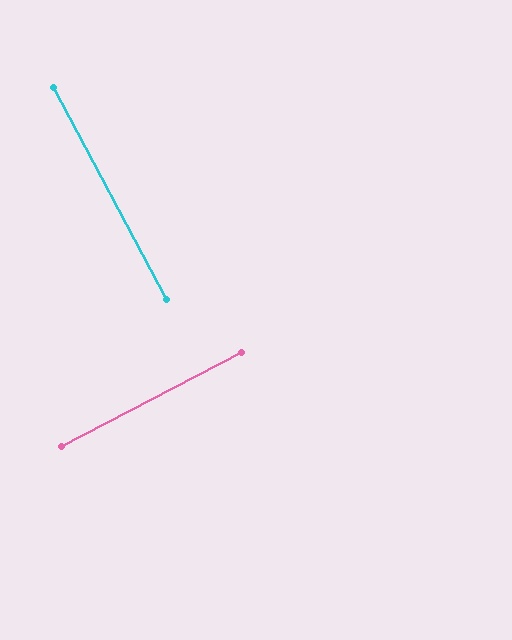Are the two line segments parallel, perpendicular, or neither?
Perpendicular — they meet at approximately 90°.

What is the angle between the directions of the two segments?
Approximately 90 degrees.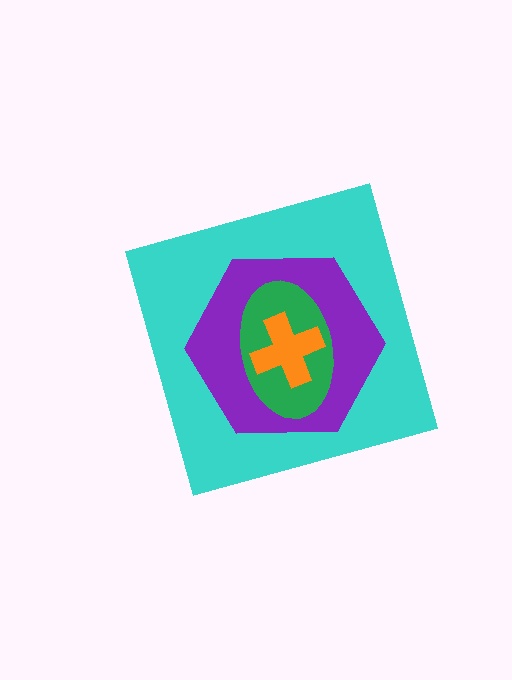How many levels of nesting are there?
4.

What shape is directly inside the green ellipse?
The orange cross.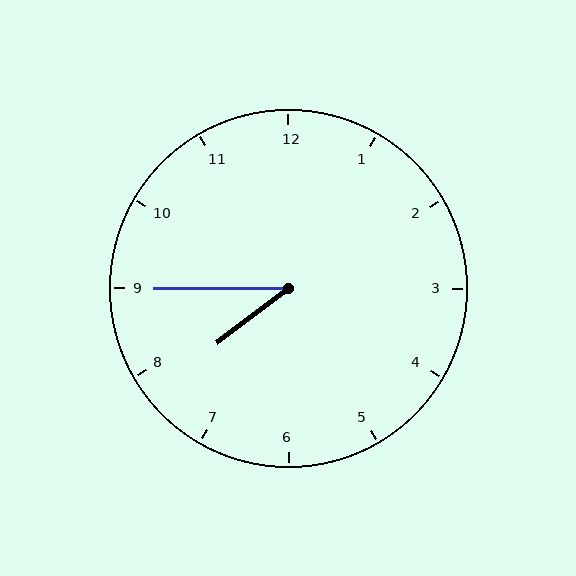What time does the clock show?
7:45.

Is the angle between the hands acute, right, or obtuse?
It is acute.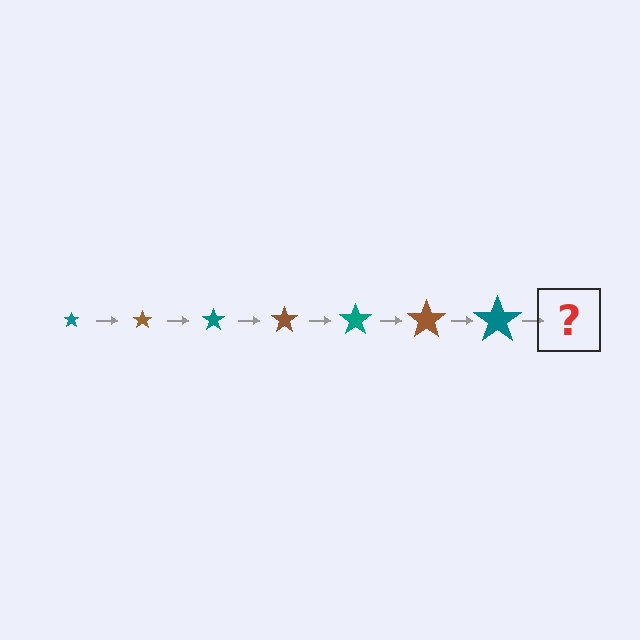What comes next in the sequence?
The next element should be a brown star, larger than the previous one.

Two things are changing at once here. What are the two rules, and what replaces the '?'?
The two rules are that the star grows larger each step and the color cycles through teal and brown. The '?' should be a brown star, larger than the previous one.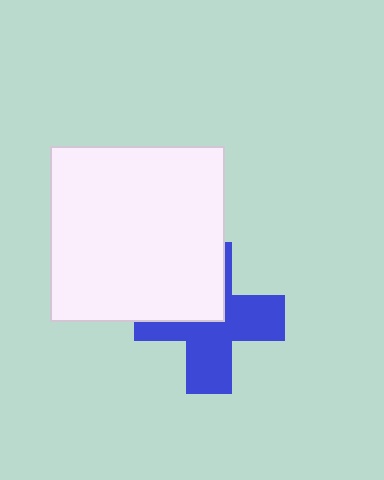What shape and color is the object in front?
The object in front is a white square.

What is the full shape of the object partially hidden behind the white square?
The partially hidden object is a blue cross.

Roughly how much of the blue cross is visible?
About half of it is visible (roughly 62%).